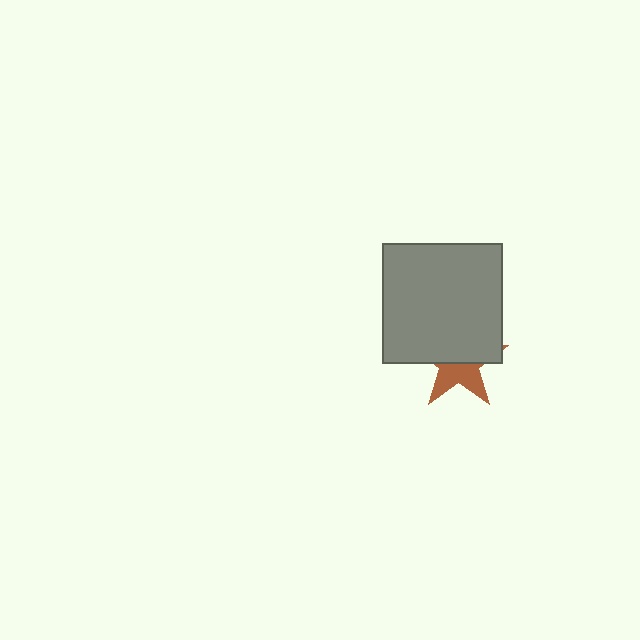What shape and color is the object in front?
The object in front is a gray square.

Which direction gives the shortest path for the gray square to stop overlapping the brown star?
Moving up gives the shortest separation.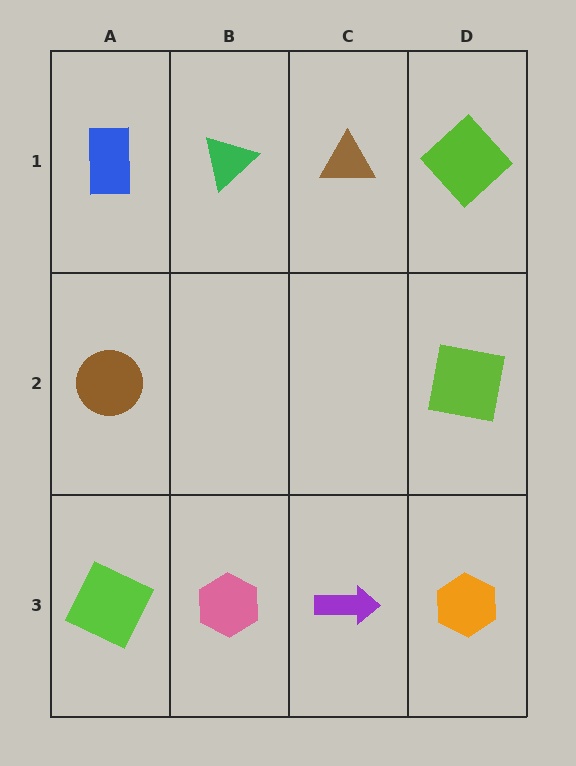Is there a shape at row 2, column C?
No, that cell is empty.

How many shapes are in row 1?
4 shapes.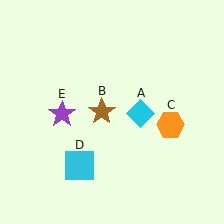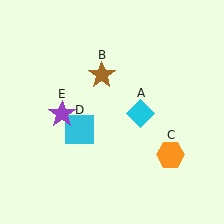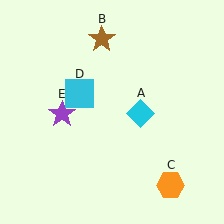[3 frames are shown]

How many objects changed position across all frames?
3 objects changed position: brown star (object B), orange hexagon (object C), cyan square (object D).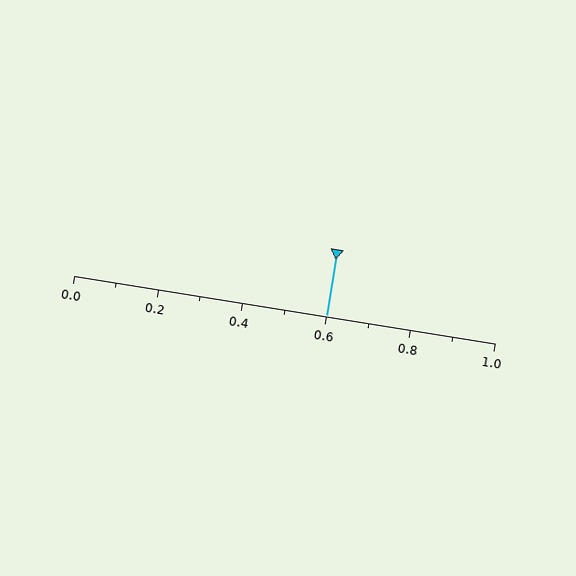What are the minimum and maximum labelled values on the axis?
The axis runs from 0.0 to 1.0.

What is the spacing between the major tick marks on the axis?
The major ticks are spaced 0.2 apart.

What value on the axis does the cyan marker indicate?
The marker indicates approximately 0.6.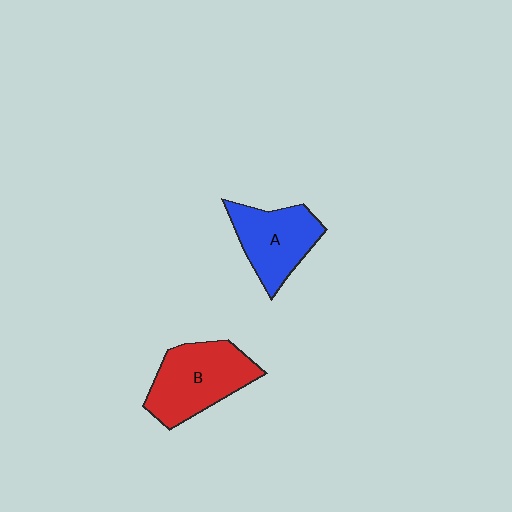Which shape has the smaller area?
Shape A (blue).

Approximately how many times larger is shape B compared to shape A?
Approximately 1.2 times.